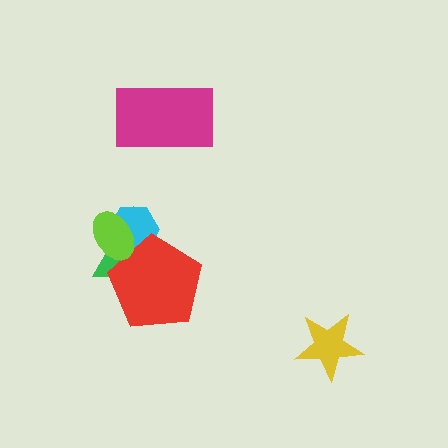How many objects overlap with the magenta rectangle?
0 objects overlap with the magenta rectangle.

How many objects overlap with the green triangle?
3 objects overlap with the green triangle.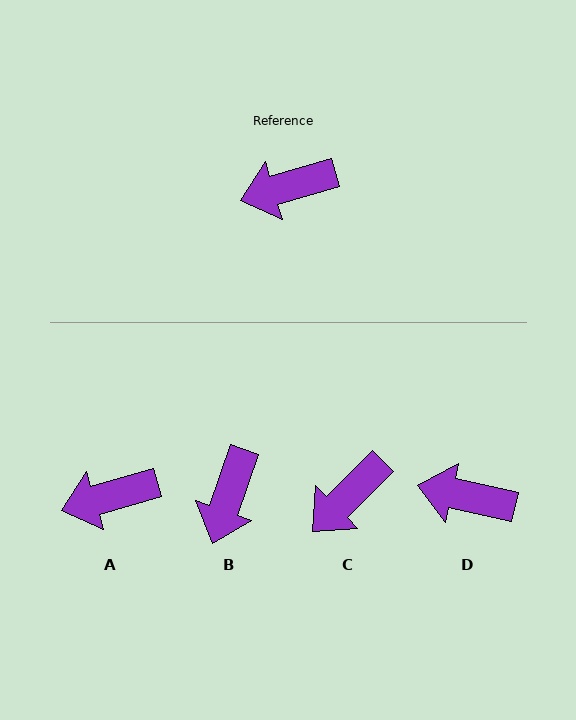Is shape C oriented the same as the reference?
No, it is off by about 28 degrees.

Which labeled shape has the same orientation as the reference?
A.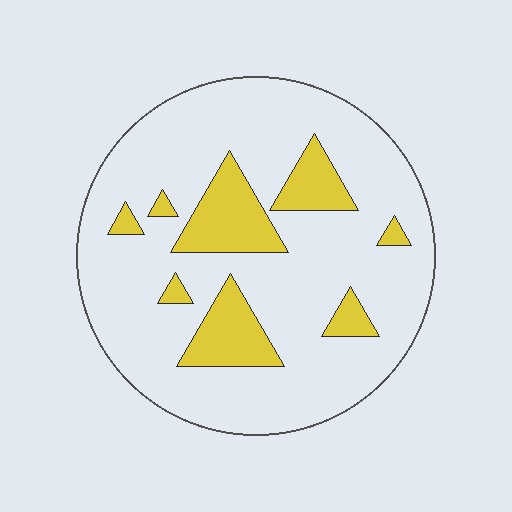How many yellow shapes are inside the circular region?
8.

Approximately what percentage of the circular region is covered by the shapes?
Approximately 20%.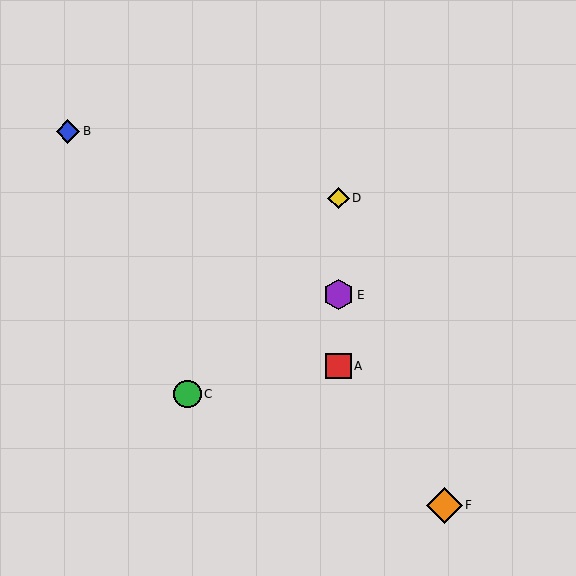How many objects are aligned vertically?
3 objects (A, D, E) are aligned vertically.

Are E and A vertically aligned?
Yes, both are at x≈338.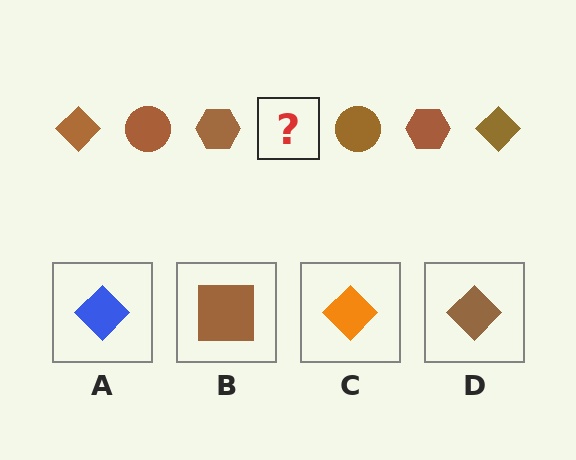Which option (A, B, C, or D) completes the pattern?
D.